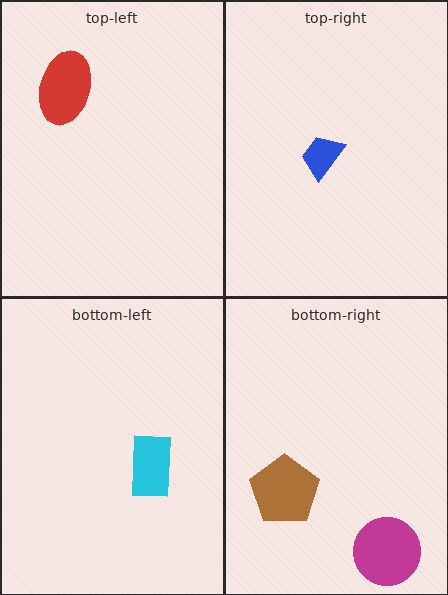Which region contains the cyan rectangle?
The bottom-left region.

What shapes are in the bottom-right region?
The magenta circle, the brown pentagon.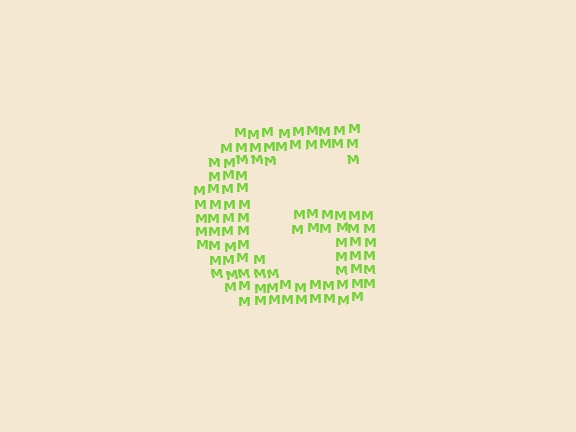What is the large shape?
The large shape is the letter G.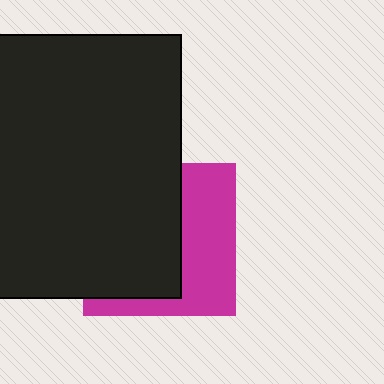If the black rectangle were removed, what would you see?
You would see the complete magenta square.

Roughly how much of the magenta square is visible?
A small part of it is visible (roughly 42%).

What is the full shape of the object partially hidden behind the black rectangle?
The partially hidden object is a magenta square.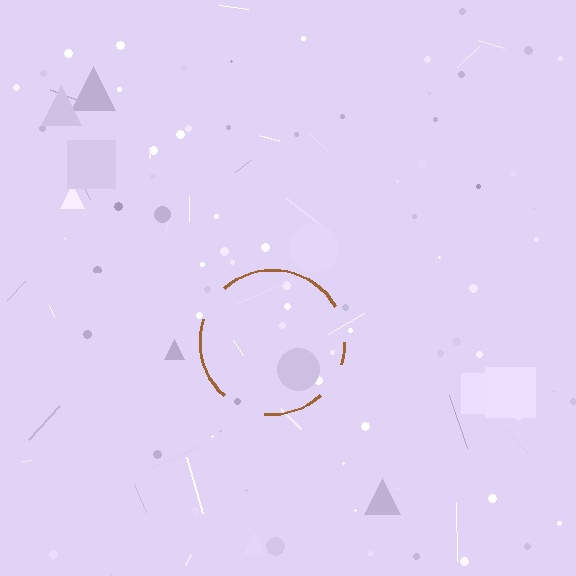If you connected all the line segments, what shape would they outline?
They would outline a circle.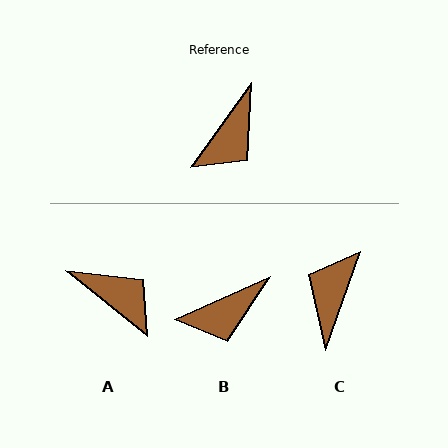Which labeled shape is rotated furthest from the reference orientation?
C, about 164 degrees away.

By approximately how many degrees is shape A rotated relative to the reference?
Approximately 87 degrees counter-clockwise.